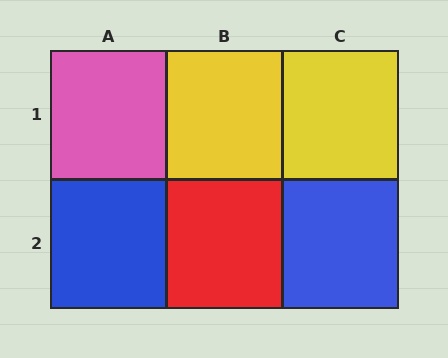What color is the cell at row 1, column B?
Yellow.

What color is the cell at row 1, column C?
Yellow.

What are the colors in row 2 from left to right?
Blue, red, blue.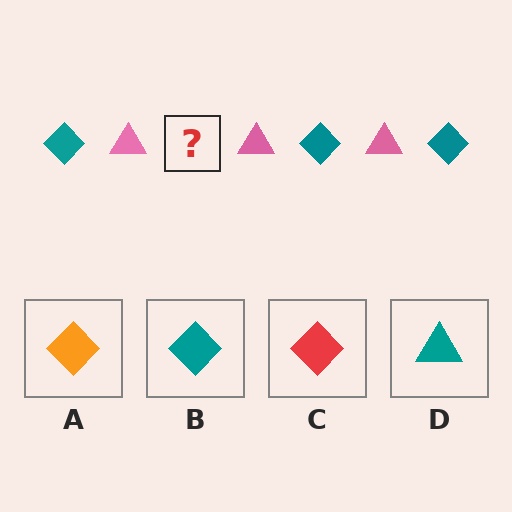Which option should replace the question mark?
Option B.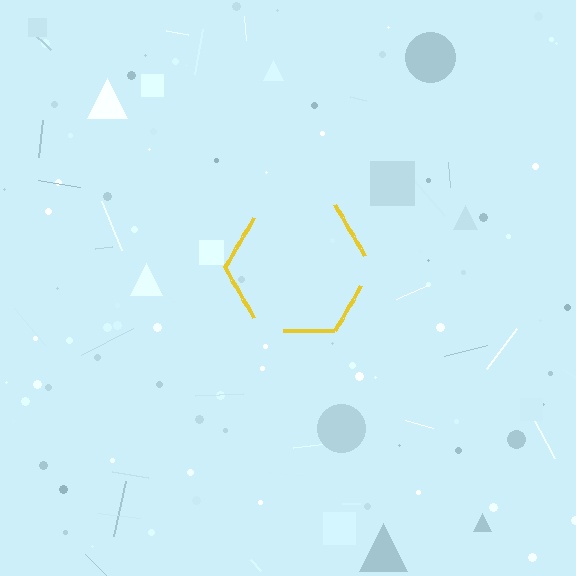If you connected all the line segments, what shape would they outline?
They would outline a hexagon.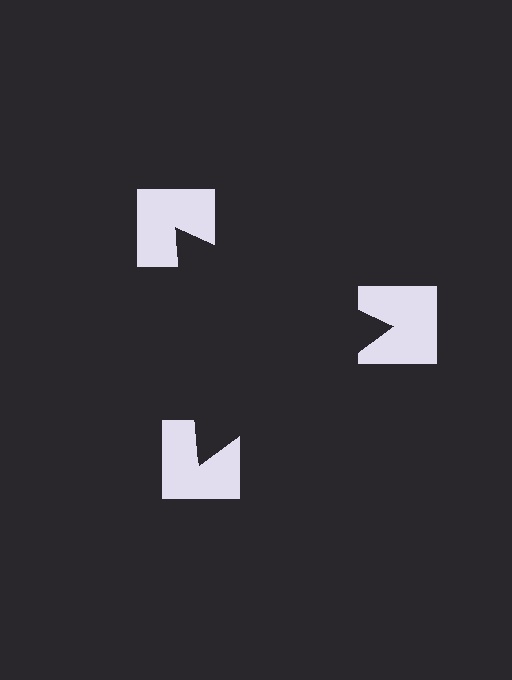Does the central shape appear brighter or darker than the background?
It typically appears slightly darker than the background, even though no actual brightness change is drawn.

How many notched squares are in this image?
There are 3 — one at each vertex of the illusory triangle.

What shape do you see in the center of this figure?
An illusory triangle — its edges are inferred from the aligned wedge cuts in the notched squares, not physically drawn.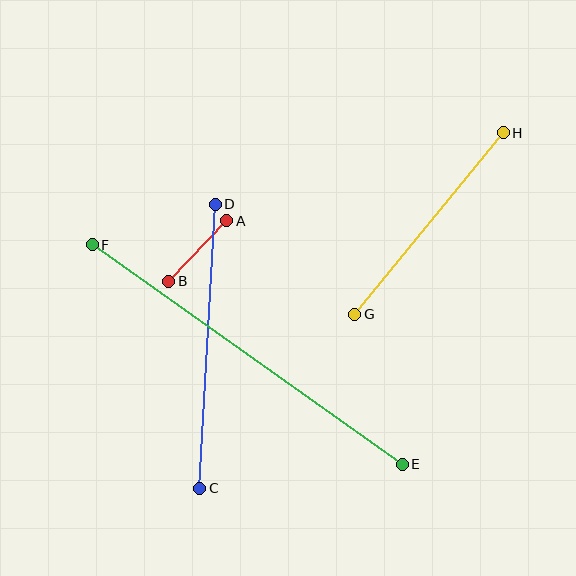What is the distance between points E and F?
The distance is approximately 380 pixels.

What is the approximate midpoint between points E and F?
The midpoint is at approximately (247, 355) pixels.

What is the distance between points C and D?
The distance is approximately 284 pixels.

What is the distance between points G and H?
The distance is approximately 234 pixels.